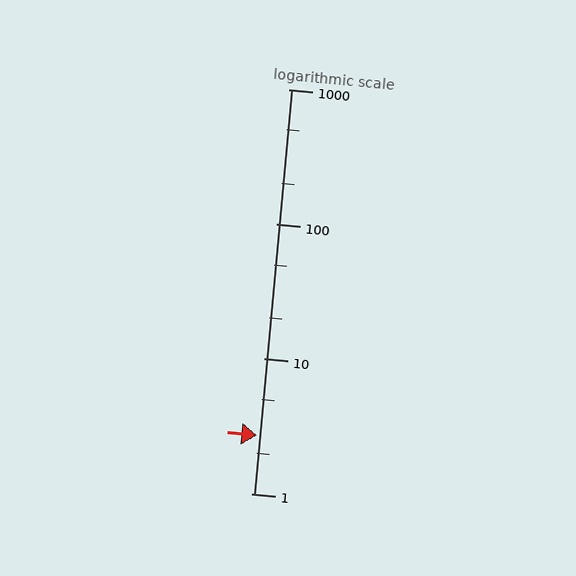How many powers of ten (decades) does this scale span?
The scale spans 3 decades, from 1 to 1000.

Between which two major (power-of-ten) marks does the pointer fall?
The pointer is between 1 and 10.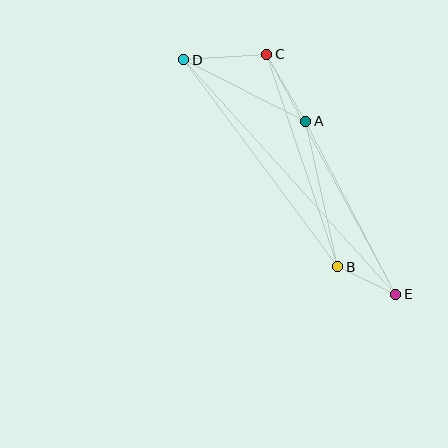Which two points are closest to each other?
Points B and E are closest to each other.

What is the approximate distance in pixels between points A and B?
The distance between A and B is approximately 149 pixels.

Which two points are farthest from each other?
Points D and E are farthest from each other.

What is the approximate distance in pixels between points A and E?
The distance between A and E is approximately 195 pixels.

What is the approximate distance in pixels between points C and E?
The distance between C and E is approximately 272 pixels.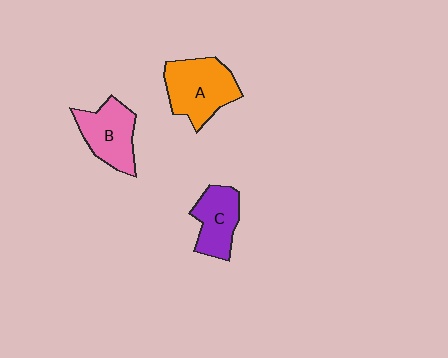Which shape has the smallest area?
Shape C (purple).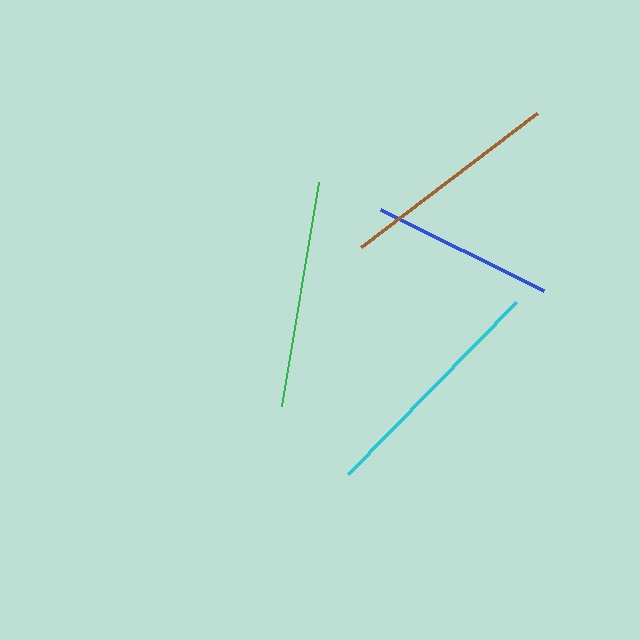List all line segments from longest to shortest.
From longest to shortest: cyan, green, brown, blue.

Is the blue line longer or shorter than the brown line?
The brown line is longer than the blue line.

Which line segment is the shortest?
The blue line is the shortest at approximately 182 pixels.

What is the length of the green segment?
The green segment is approximately 228 pixels long.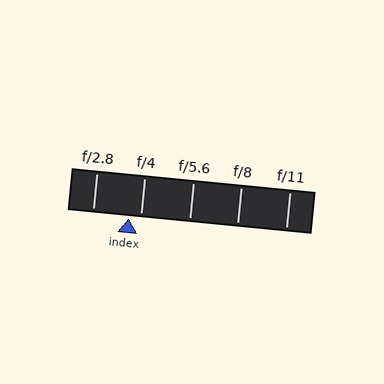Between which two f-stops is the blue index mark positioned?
The index mark is between f/2.8 and f/4.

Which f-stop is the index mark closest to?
The index mark is closest to f/4.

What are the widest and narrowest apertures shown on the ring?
The widest aperture shown is f/2.8 and the narrowest is f/11.